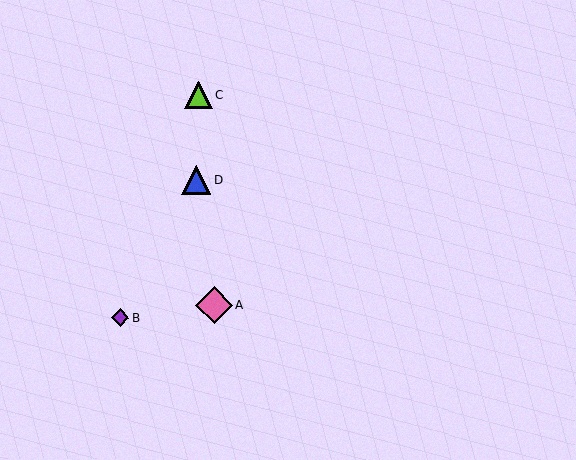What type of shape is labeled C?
Shape C is a lime triangle.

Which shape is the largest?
The pink diamond (labeled A) is the largest.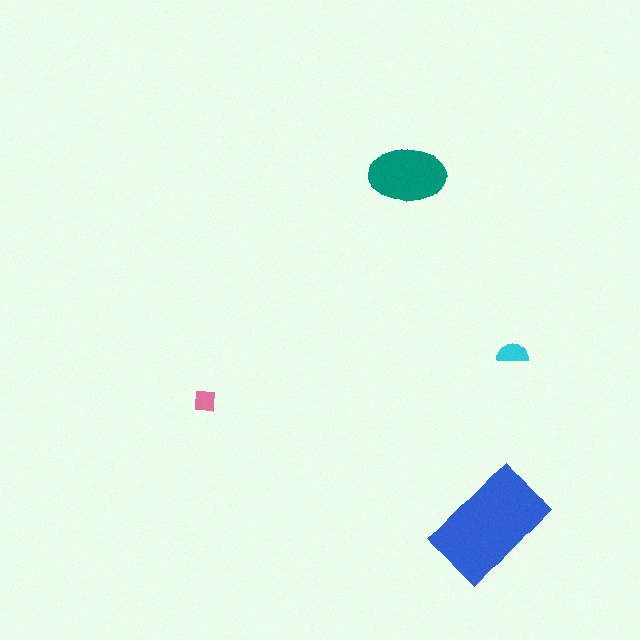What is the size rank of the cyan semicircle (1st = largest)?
3rd.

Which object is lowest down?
The blue rectangle is bottommost.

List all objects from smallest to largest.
The pink square, the cyan semicircle, the teal ellipse, the blue rectangle.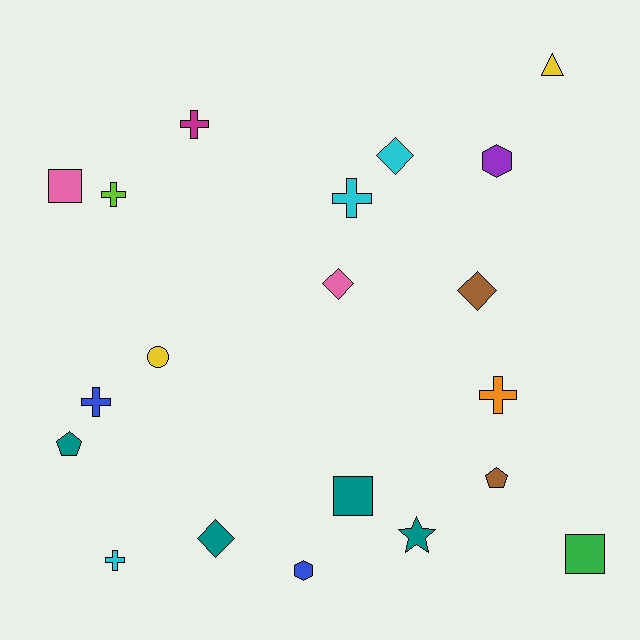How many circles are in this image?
There is 1 circle.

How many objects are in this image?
There are 20 objects.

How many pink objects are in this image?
There are 2 pink objects.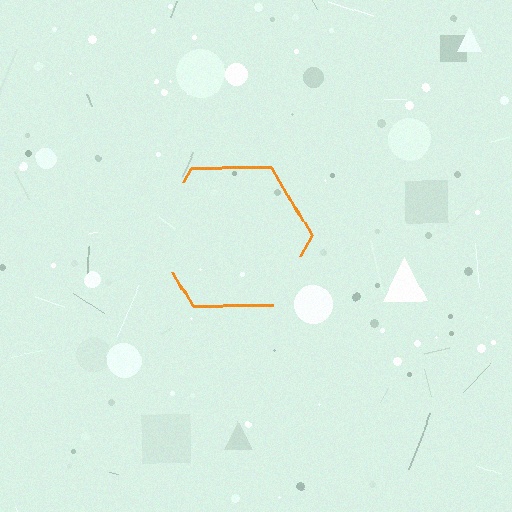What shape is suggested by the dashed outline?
The dashed outline suggests a hexagon.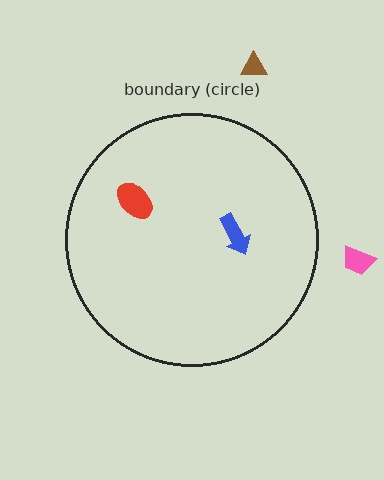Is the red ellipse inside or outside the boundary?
Inside.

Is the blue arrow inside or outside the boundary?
Inside.